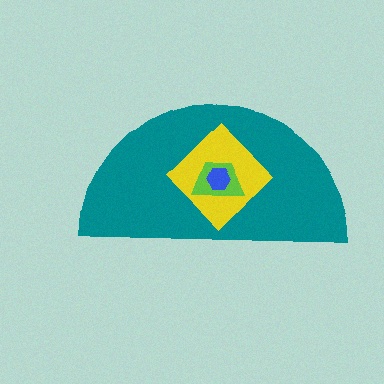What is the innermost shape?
The blue hexagon.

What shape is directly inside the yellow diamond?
The lime trapezoid.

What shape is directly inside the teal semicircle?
The yellow diamond.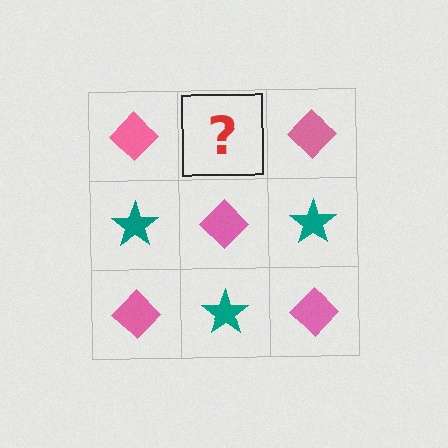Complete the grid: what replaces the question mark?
The question mark should be replaced with a teal star.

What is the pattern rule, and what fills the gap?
The rule is that it alternates pink diamond and teal star in a checkerboard pattern. The gap should be filled with a teal star.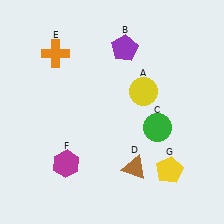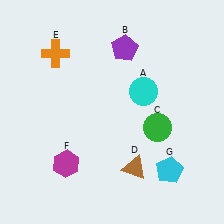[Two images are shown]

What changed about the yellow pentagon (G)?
In Image 1, G is yellow. In Image 2, it changed to cyan.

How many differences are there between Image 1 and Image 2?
There are 2 differences between the two images.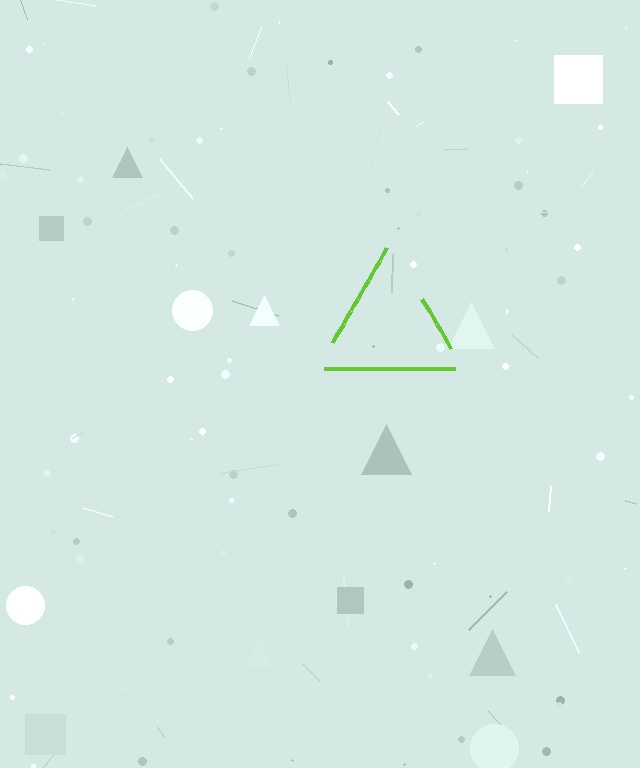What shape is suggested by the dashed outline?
The dashed outline suggests a triangle.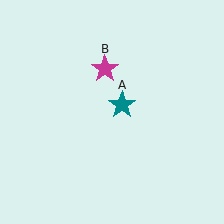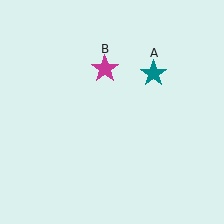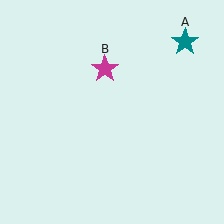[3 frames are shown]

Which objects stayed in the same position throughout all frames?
Magenta star (object B) remained stationary.